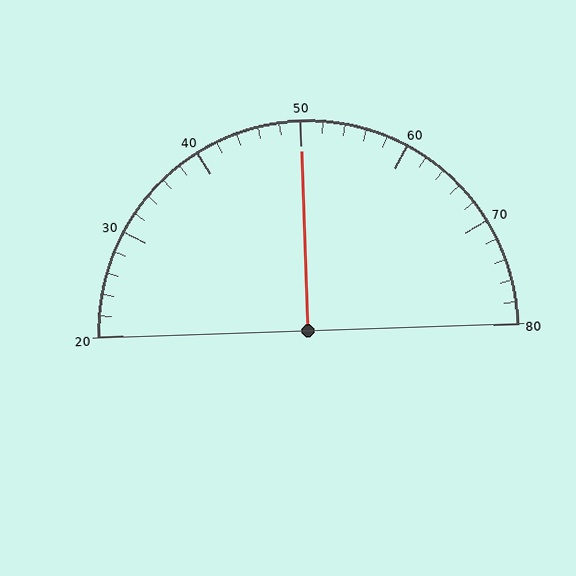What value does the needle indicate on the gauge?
The needle indicates approximately 50.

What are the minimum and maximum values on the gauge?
The gauge ranges from 20 to 80.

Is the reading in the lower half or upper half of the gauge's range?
The reading is in the upper half of the range (20 to 80).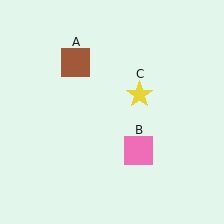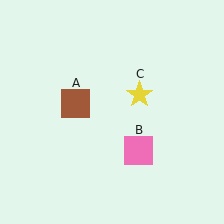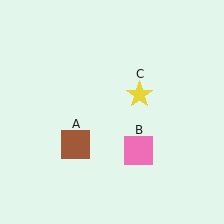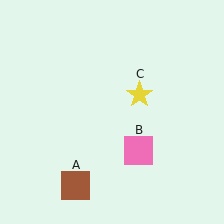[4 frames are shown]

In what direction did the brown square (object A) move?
The brown square (object A) moved down.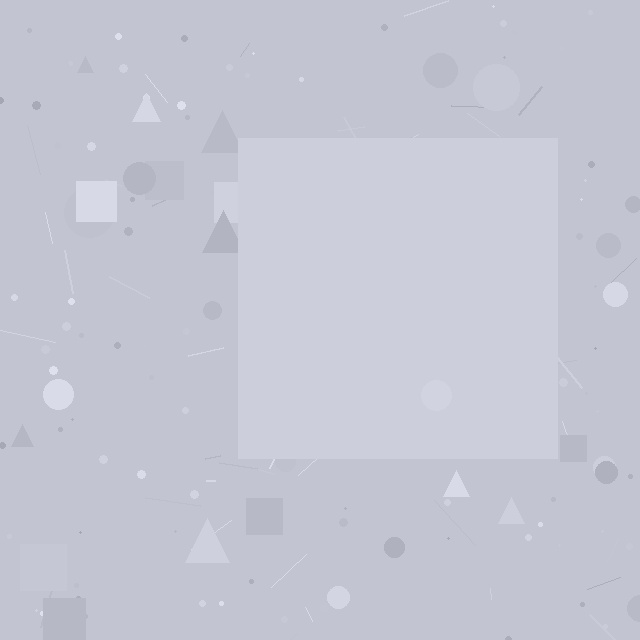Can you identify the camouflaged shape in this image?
The camouflaged shape is a square.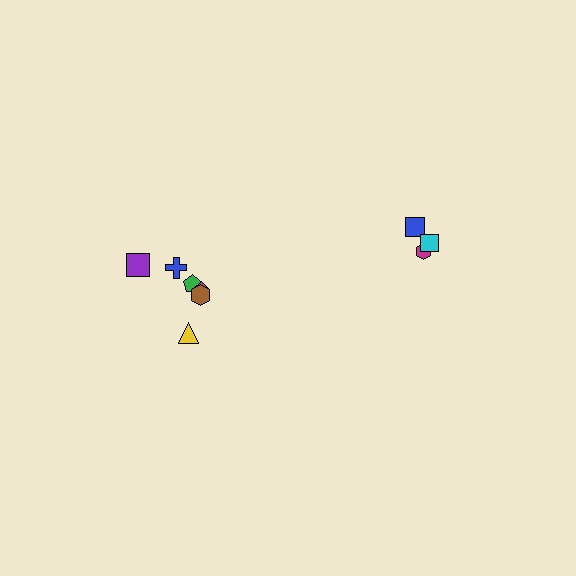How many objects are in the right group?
There are 3 objects.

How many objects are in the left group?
There are 6 objects.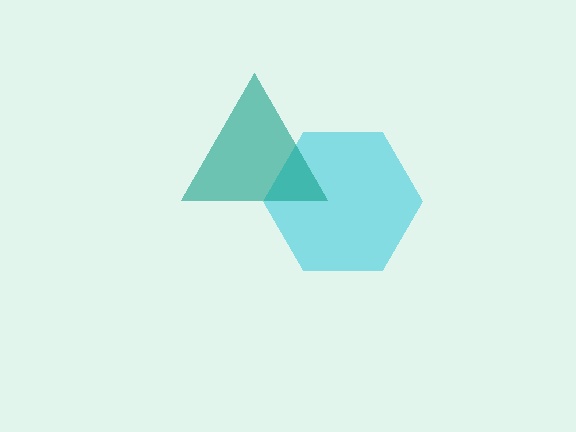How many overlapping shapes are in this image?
There are 2 overlapping shapes in the image.